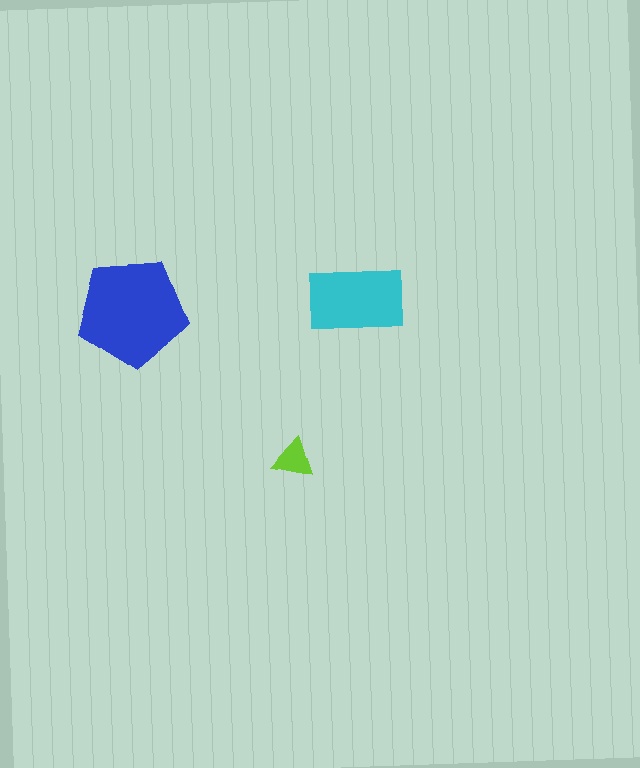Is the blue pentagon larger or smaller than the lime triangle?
Larger.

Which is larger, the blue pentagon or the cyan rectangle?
The blue pentagon.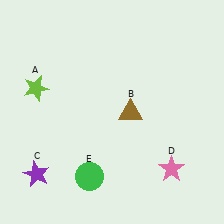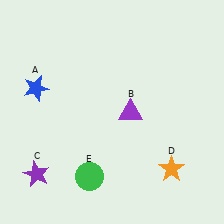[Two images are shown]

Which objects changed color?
A changed from lime to blue. B changed from brown to purple. D changed from pink to orange.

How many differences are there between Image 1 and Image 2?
There are 3 differences between the two images.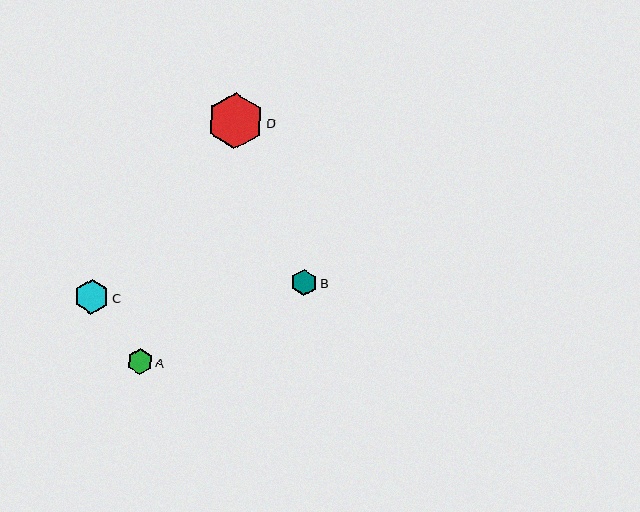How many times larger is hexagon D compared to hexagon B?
Hexagon D is approximately 2.2 times the size of hexagon B.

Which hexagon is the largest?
Hexagon D is the largest with a size of approximately 56 pixels.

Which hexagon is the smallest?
Hexagon A is the smallest with a size of approximately 26 pixels.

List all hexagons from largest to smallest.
From largest to smallest: D, C, B, A.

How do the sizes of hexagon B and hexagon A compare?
Hexagon B and hexagon A are approximately the same size.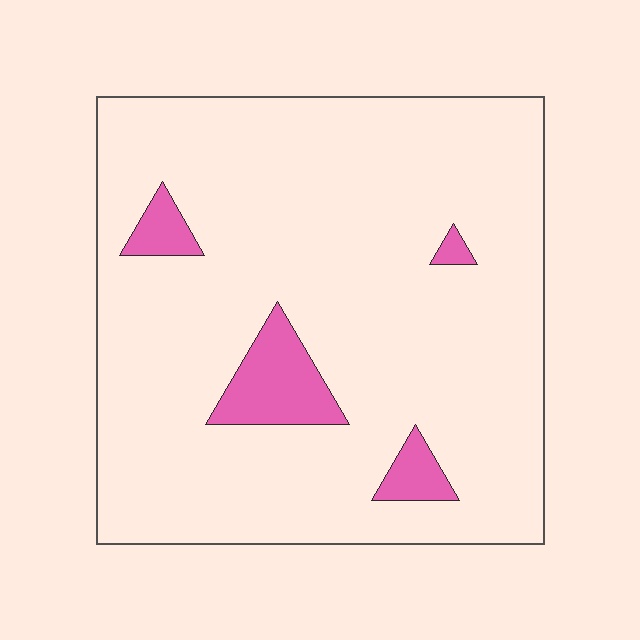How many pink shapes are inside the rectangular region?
4.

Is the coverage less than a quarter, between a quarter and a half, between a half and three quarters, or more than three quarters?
Less than a quarter.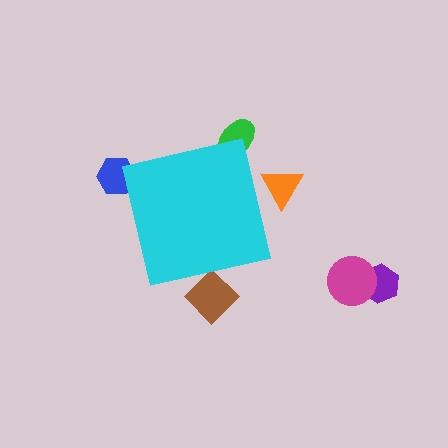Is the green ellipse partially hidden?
Yes, the green ellipse is partially hidden behind the cyan square.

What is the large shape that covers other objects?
A cyan square.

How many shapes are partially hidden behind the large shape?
4 shapes are partially hidden.